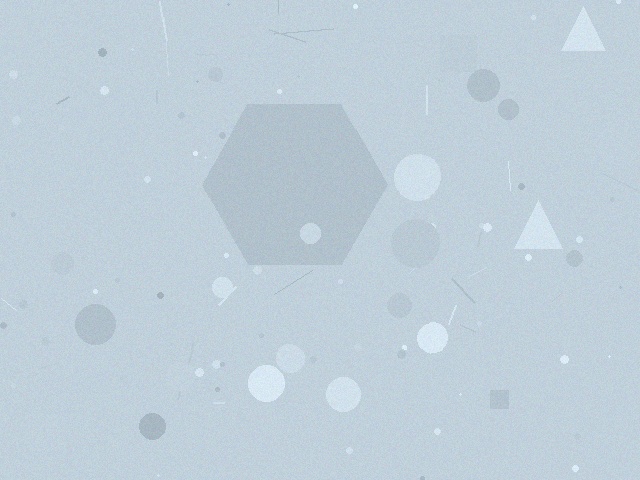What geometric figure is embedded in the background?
A hexagon is embedded in the background.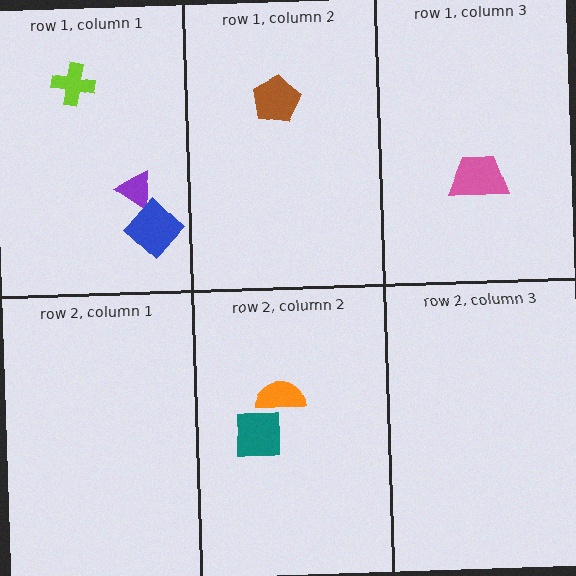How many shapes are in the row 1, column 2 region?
1.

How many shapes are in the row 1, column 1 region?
3.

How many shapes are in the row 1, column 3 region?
1.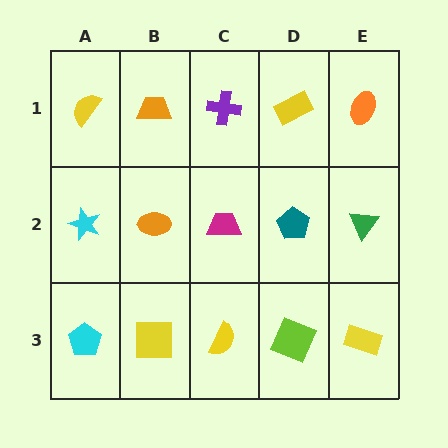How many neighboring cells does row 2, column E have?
3.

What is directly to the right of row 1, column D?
An orange ellipse.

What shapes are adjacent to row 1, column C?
A magenta trapezoid (row 2, column C), an orange trapezoid (row 1, column B), a yellow rectangle (row 1, column D).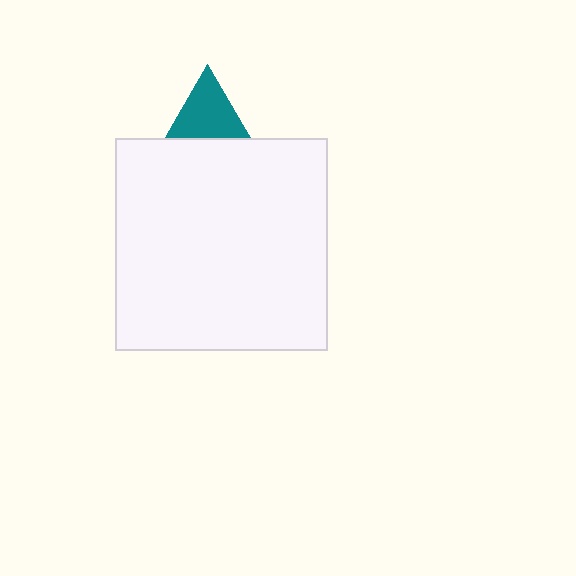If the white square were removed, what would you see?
You would see the complete teal triangle.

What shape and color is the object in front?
The object in front is a white square.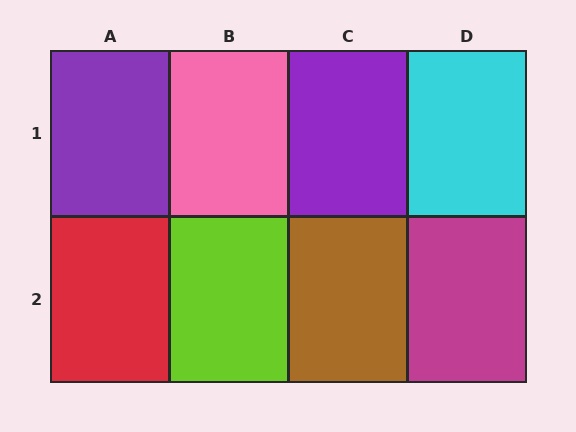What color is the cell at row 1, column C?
Purple.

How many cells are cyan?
1 cell is cyan.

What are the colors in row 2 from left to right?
Red, lime, brown, magenta.